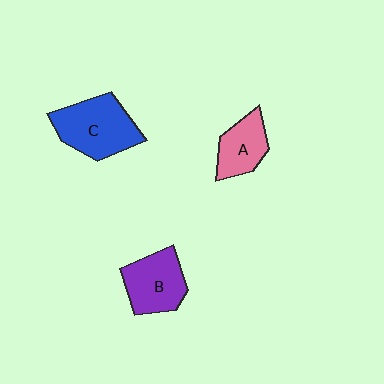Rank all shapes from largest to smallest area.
From largest to smallest: C (blue), B (purple), A (pink).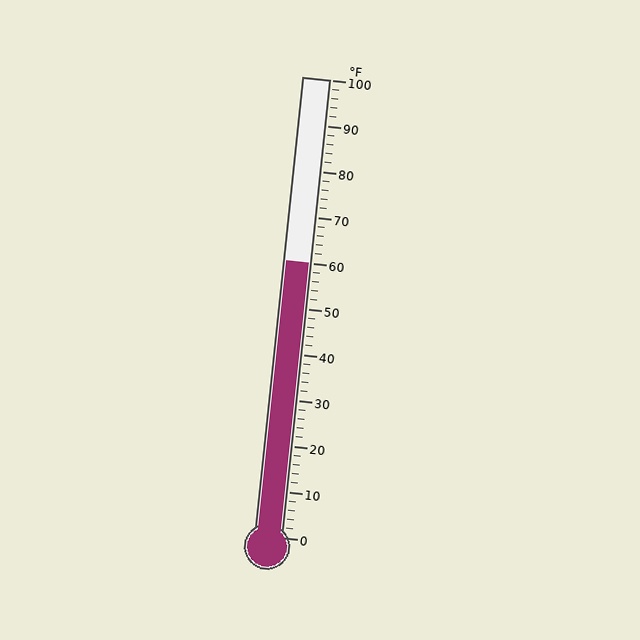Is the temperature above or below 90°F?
The temperature is below 90°F.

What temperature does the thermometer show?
The thermometer shows approximately 60°F.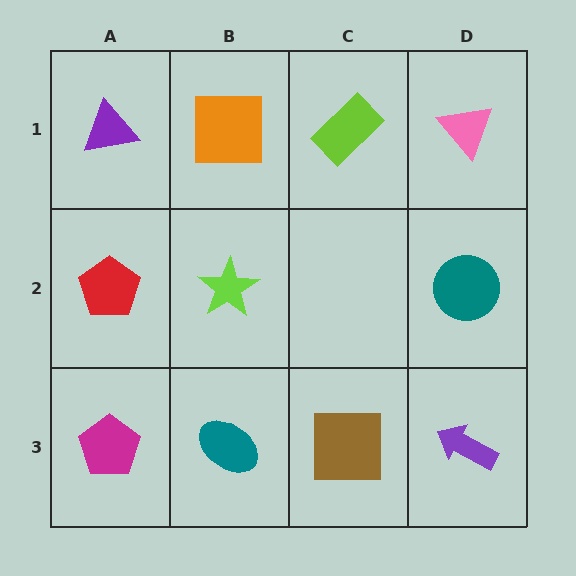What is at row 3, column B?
A teal ellipse.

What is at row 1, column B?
An orange square.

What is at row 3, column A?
A magenta pentagon.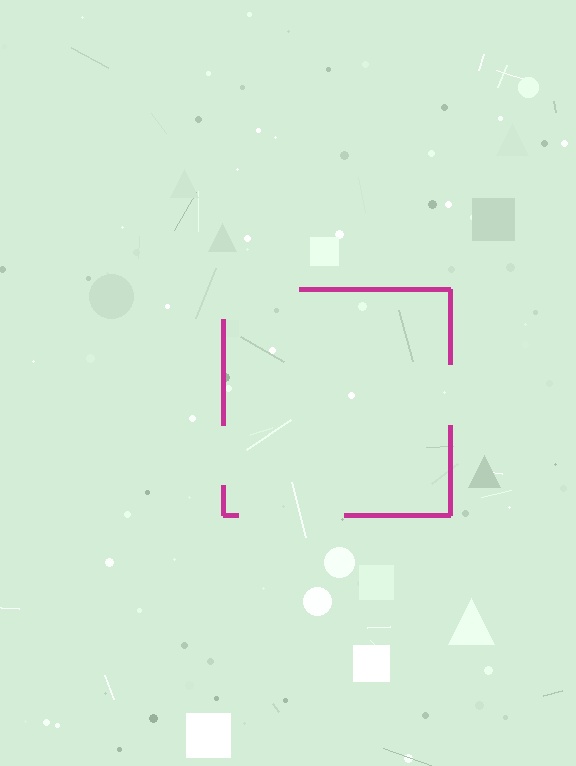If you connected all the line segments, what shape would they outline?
They would outline a square.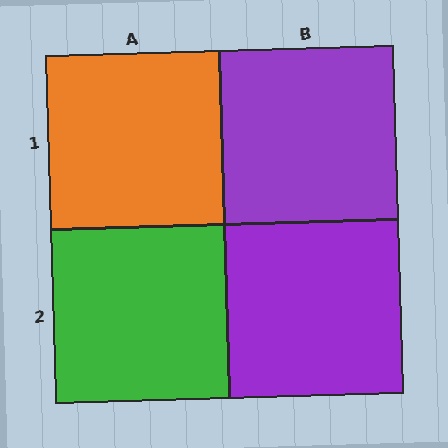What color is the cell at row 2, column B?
Purple.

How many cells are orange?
1 cell is orange.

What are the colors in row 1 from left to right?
Orange, purple.